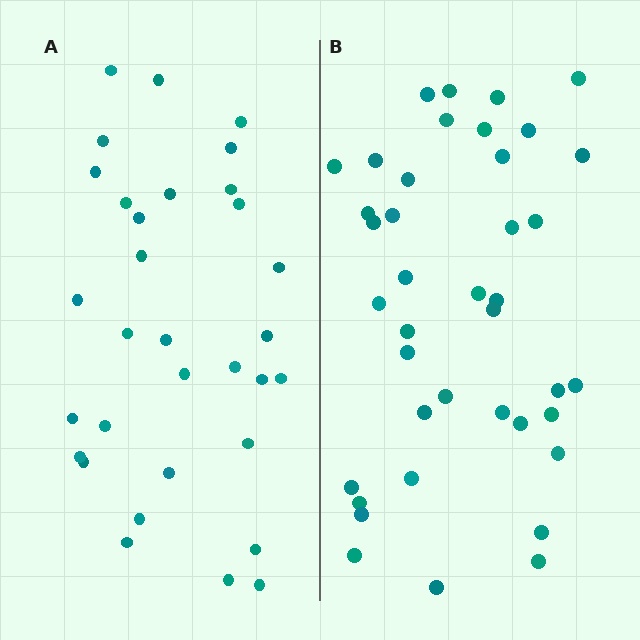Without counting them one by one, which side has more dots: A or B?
Region B (the right region) has more dots.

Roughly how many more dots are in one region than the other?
Region B has roughly 8 or so more dots than region A.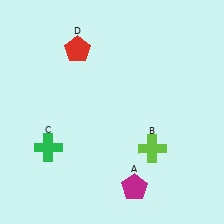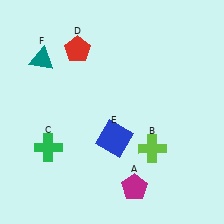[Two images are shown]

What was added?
A blue square (E), a teal triangle (F) were added in Image 2.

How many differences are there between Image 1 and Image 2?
There are 2 differences between the two images.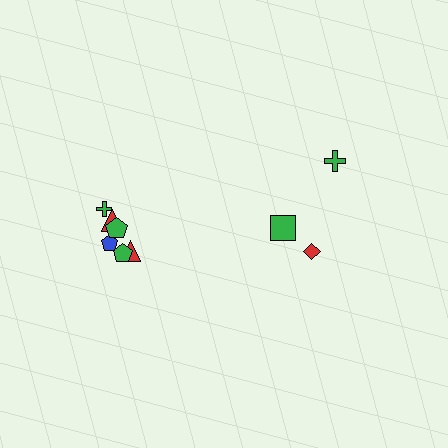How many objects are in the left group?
There are 6 objects.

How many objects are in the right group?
There are 3 objects.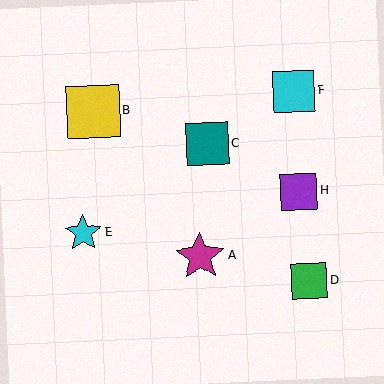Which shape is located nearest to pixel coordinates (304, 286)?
The green square (labeled D) at (309, 281) is nearest to that location.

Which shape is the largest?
The yellow square (labeled B) is the largest.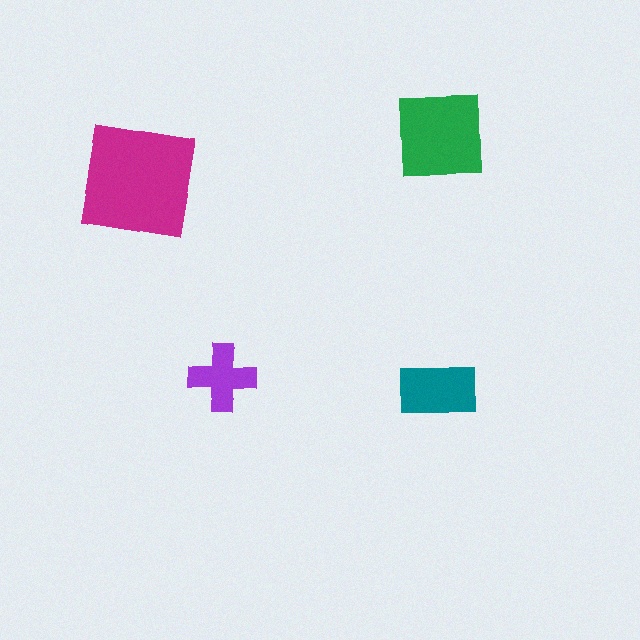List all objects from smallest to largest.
The purple cross, the teal rectangle, the green square, the magenta square.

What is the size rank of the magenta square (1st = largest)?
1st.